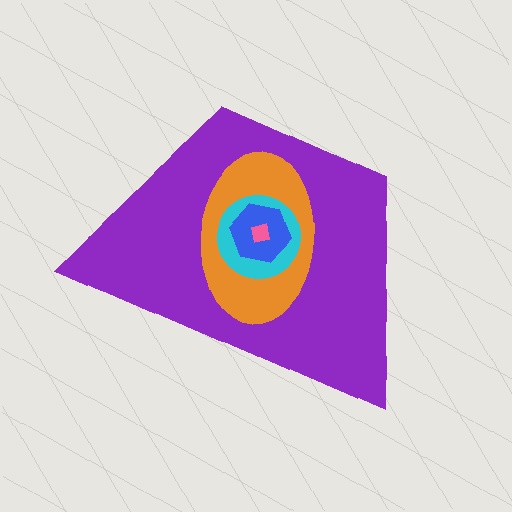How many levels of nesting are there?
5.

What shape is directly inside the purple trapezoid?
The orange ellipse.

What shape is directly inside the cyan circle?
The blue hexagon.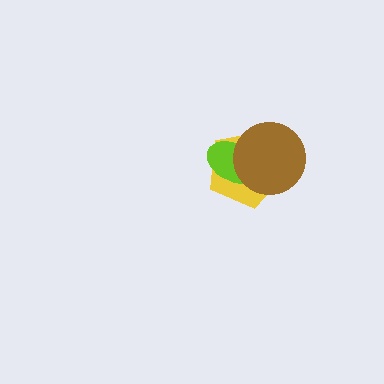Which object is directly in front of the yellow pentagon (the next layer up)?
The lime ellipse is directly in front of the yellow pentagon.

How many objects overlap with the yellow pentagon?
2 objects overlap with the yellow pentagon.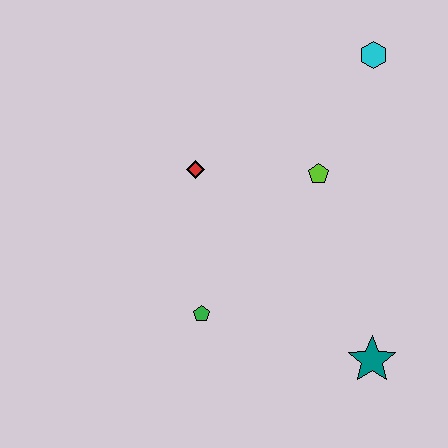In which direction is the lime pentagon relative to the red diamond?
The lime pentagon is to the right of the red diamond.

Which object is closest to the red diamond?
The lime pentagon is closest to the red diamond.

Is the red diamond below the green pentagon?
No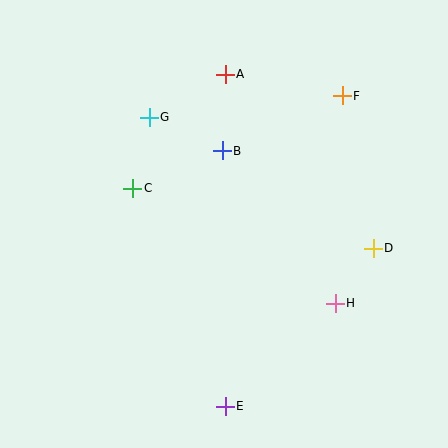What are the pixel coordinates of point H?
Point H is at (335, 303).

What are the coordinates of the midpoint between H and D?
The midpoint between H and D is at (354, 276).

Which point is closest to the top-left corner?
Point G is closest to the top-left corner.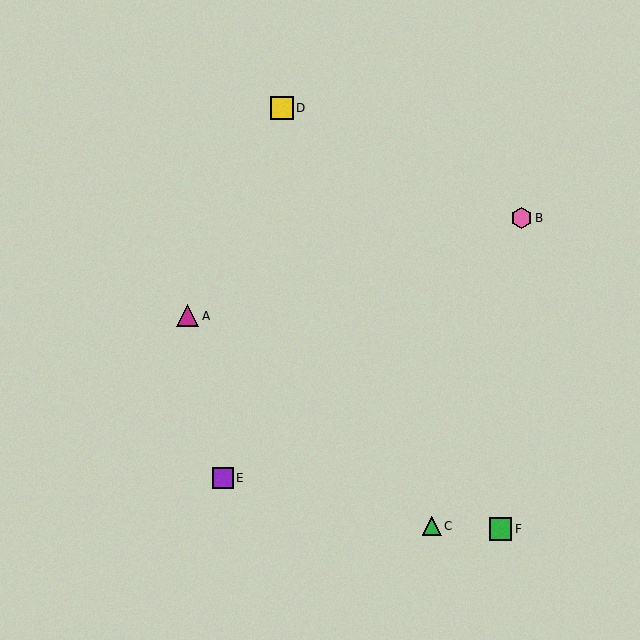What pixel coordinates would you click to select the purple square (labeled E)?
Click at (223, 478) to select the purple square E.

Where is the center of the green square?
The center of the green square is at (500, 529).